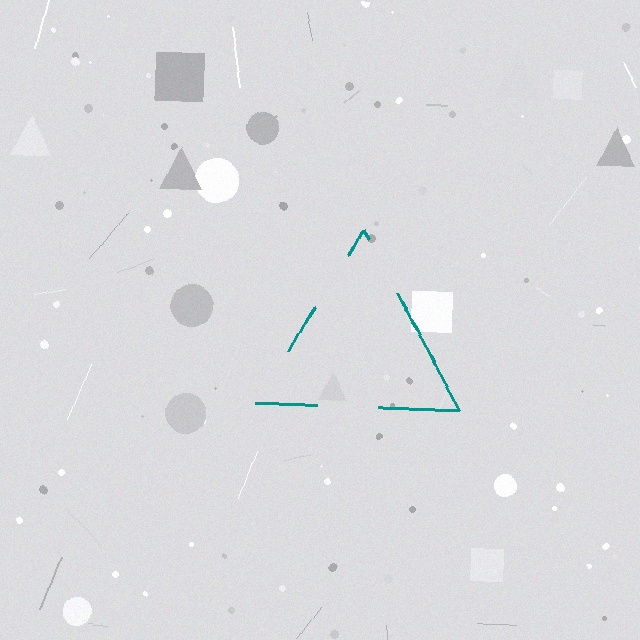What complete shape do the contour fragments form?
The contour fragments form a triangle.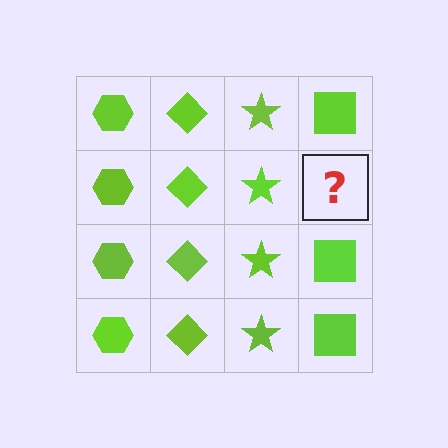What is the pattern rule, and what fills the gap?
The rule is that each column has a consistent shape. The gap should be filled with a lime square.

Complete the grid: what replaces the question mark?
The question mark should be replaced with a lime square.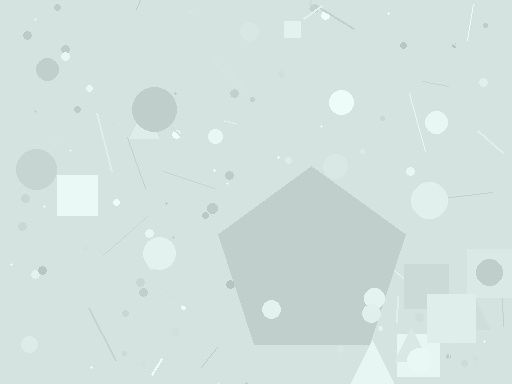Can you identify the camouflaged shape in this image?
The camouflaged shape is a pentagon.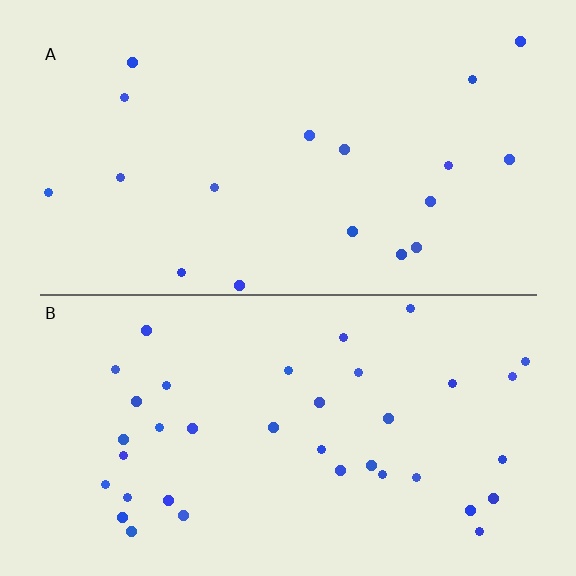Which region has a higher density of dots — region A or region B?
B (the bottom).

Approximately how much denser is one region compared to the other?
Approximately 2.0× — region B over region A.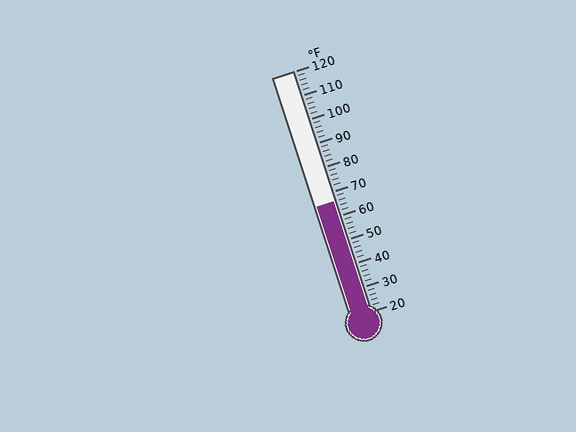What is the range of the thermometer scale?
The thermometer scale ranges from 20°F to 120°F.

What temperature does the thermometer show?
The thermometer shows approximately 66°F.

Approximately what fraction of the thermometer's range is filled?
The thermometer is filled to approximately 45% of its range.